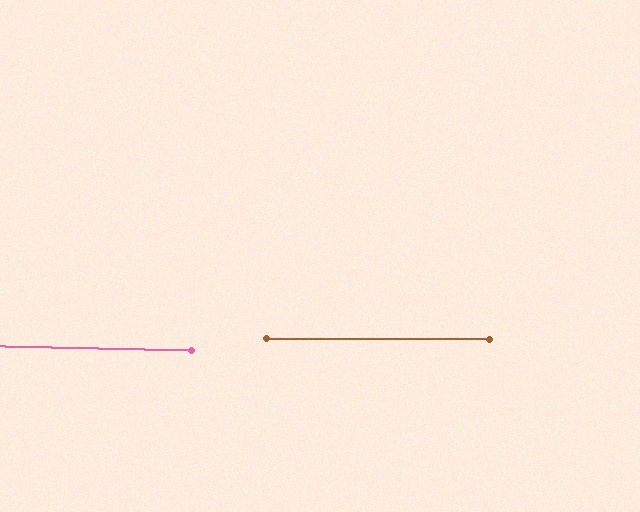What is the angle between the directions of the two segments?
Approximately 1 degree.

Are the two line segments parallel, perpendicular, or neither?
Parallel — their directions differ by only 1.0°.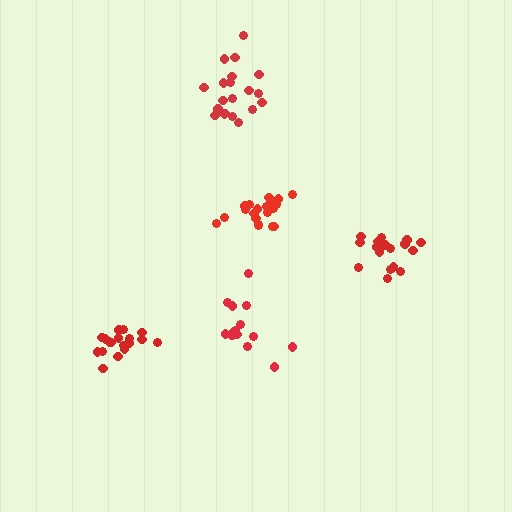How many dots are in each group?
Group 1: 19 dots, Group 2: 18 dots, Group 3: 20 dots, Group 4: 14 dots, Group 5: 20 dots (91 total).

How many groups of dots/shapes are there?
There are 5 groups.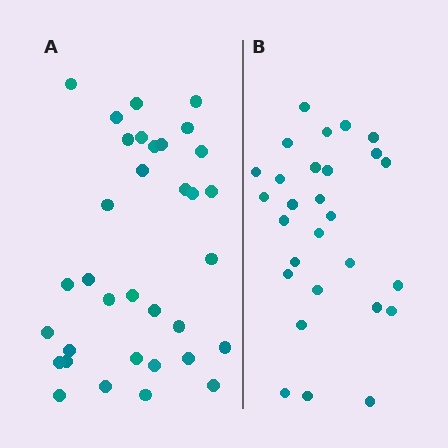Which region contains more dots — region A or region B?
Region A (the left region) has more dots.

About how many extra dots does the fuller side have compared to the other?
Region A has about 6 more dots than region B.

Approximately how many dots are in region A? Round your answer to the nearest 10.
About 30 dots. (The exact count is 34, which rounds to 30.)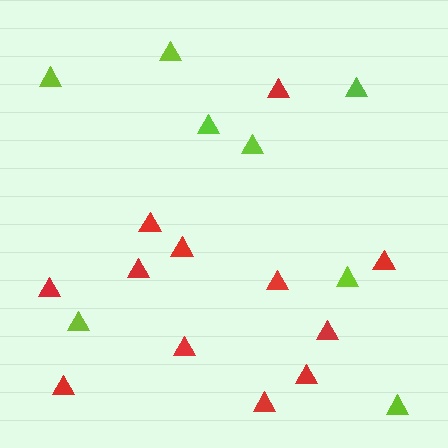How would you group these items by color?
There are 2 groups: one group of red triangles (12) and one group of lime triangles (8).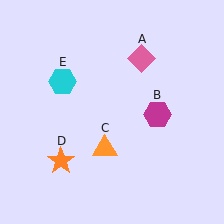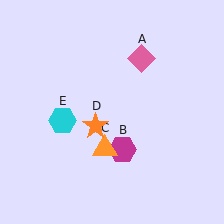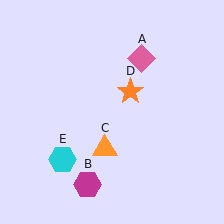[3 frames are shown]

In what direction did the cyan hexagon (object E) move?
The cyan hexagon (object E) moved down.